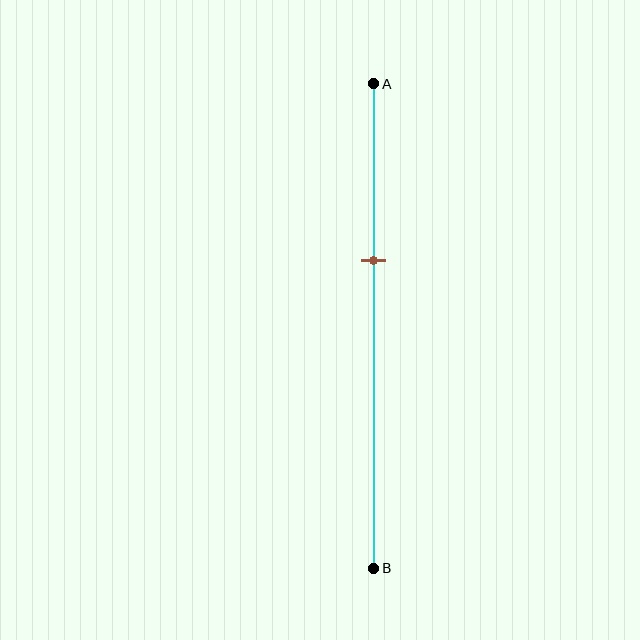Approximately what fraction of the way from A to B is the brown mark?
The brown mark is approximately 35% of the way from A to B.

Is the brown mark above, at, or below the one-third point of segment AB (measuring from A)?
The brown mark is below the one-third point of segment AB.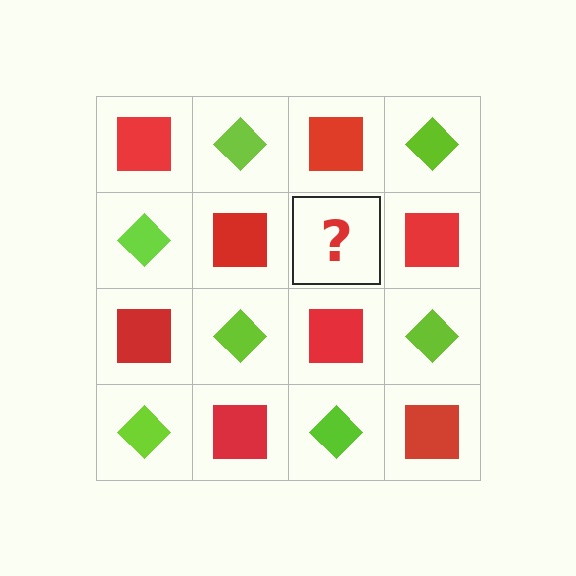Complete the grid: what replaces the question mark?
The question mark should be replaced with a lime diamond.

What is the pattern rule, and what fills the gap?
The rule is that it alternates red square and lime diamond in a checkerboard pattern. The gap should be filled with a lime diamond.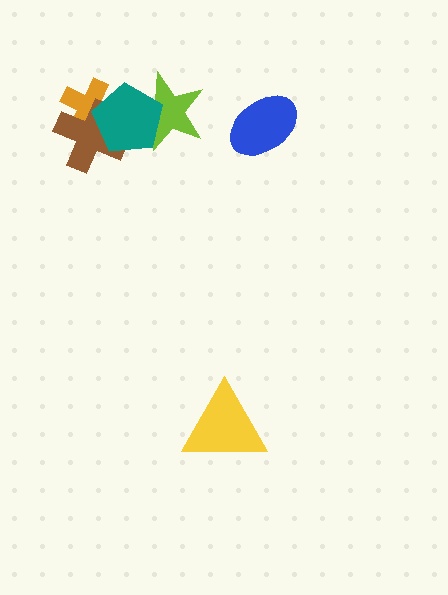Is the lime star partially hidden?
Yes, it is partially covered by another shape.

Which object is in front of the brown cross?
The teal pentagon is in front of the brown cross.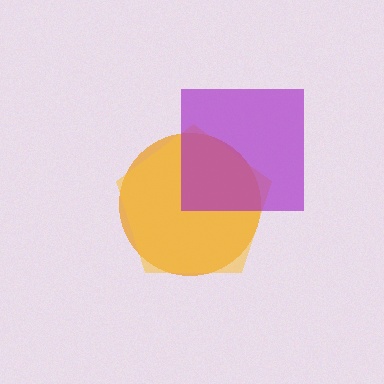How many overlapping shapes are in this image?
There are 3 overlapping shapes in the image.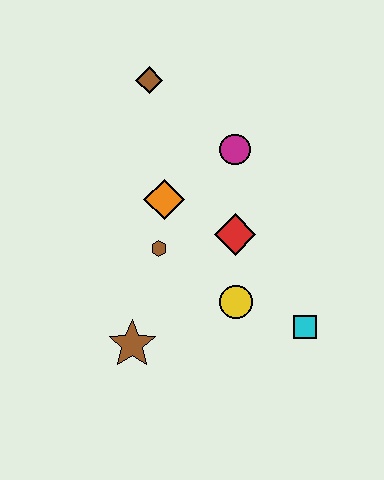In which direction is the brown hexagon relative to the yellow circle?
The brown hexagon is to the left of the yellow circle.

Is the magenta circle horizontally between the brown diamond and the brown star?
No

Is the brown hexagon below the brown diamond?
Yes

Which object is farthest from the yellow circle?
The brown diamond is farthest from the yellow circle.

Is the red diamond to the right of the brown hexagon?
Yes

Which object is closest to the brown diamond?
The magenta circle is closest to the brown diamond.